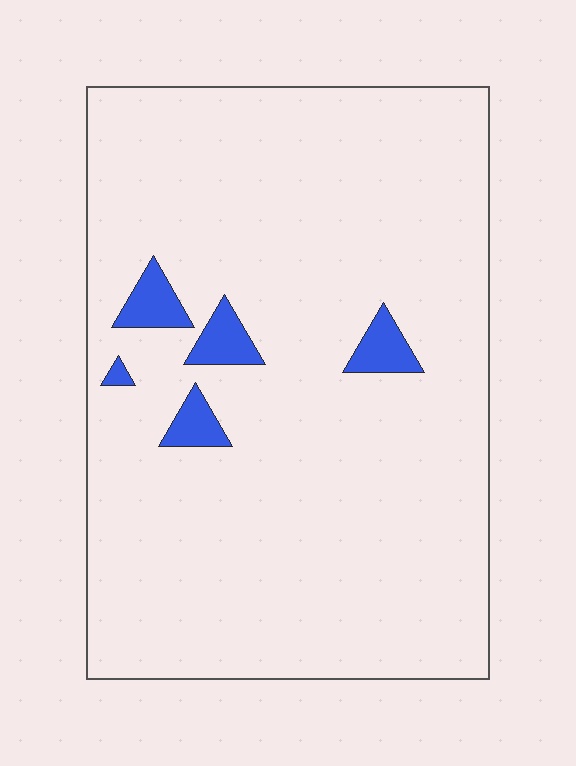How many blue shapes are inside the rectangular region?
5.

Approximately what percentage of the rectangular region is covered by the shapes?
Approximately 5%.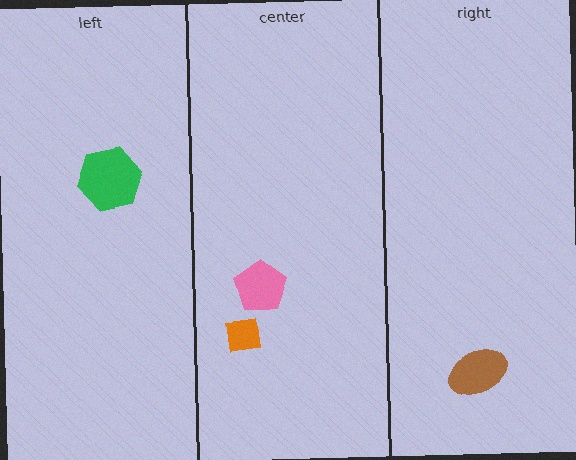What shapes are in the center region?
The pink pentagon, the orange square.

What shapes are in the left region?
The green hexagon.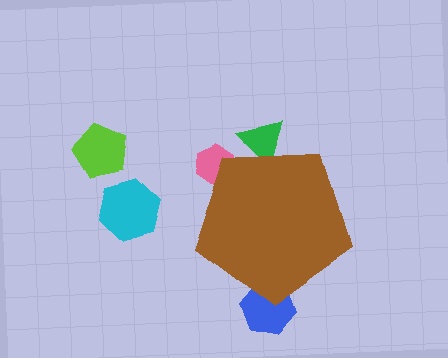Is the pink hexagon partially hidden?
Yes, the pink hexagon is partially hidden behind the brown pentagon.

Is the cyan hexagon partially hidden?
No, the cyan hexagon is fully visible.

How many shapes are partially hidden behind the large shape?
3 shapes are partially hidden.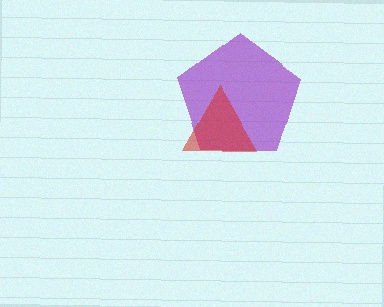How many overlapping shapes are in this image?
There are 2 overlapping shapes in the image.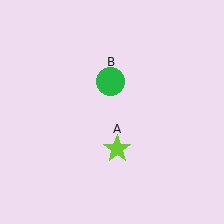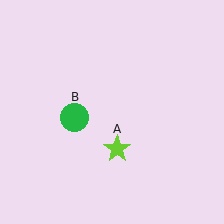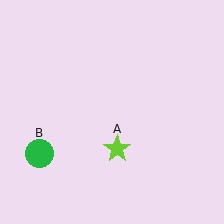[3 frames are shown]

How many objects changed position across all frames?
1 object changed position: green circle (object B).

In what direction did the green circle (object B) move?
The green circle (object B) moved down and to the left.